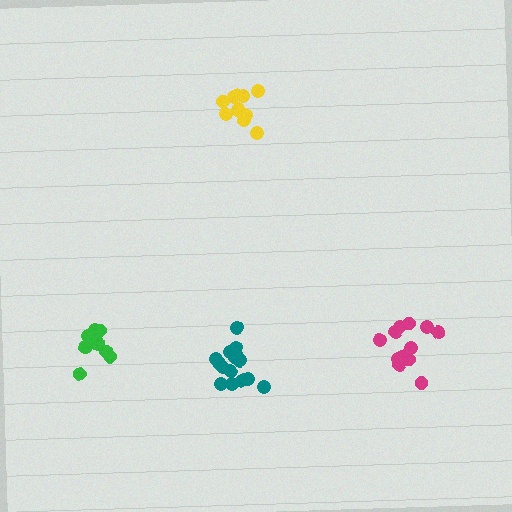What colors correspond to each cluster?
The clusters are colored: teal, green, magenta, yellow.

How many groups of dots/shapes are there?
There are 4 groups.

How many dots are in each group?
Group 1: 15 dots, Group 2: 13 dots, Group 3: 12 dots, Group 4: 11 dots (51 total).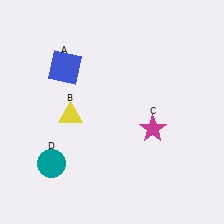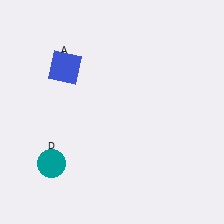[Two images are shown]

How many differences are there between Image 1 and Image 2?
There are 2 differences between the two images.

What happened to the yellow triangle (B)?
The yellow triangle (B) was removed in Image 2. It was in the bottom-left area of Image 1.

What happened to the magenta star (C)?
The magenta star (C) was removed in Image 2. It was in the bottom-right area of Image 1.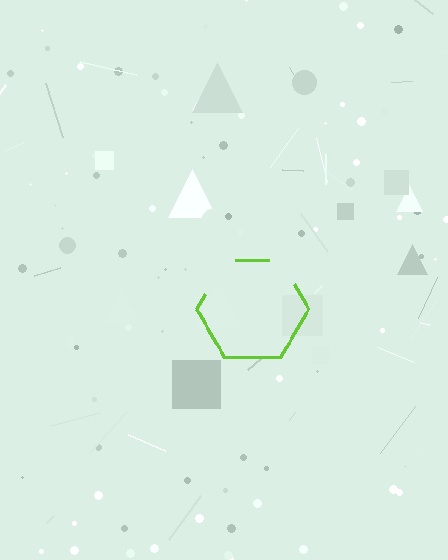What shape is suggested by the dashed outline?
The dashed outline suggests a hexagon.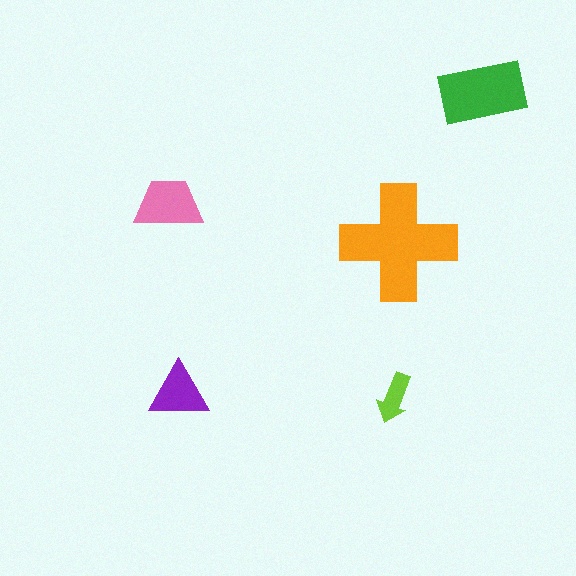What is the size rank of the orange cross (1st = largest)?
1st.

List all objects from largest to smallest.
The orange cross, the green rectangle, the pink trapezoid, the purple triangle, the lime arrow.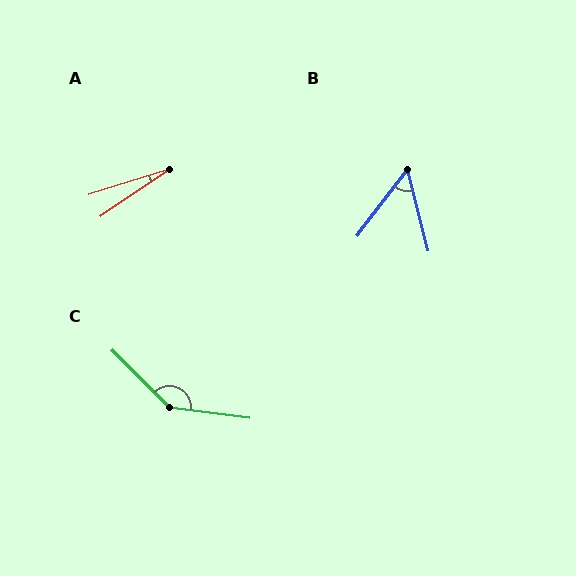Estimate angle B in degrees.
Approximately 51 degrees.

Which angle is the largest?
C, at approximately 142 degrees.